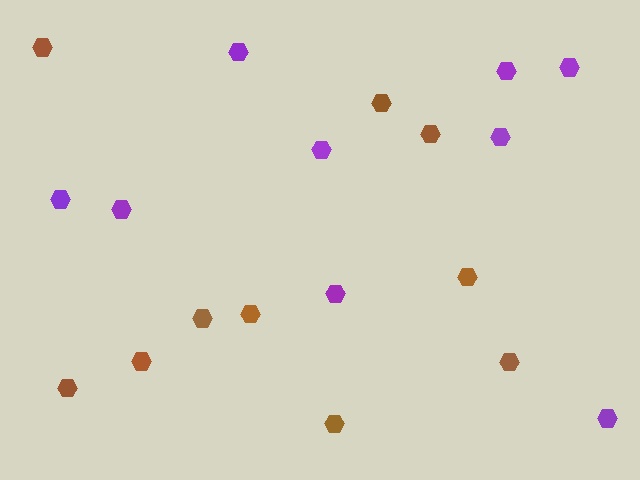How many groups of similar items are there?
There are 2 groups: one group of brown hexagons (10) and one group of purple hexagons (9).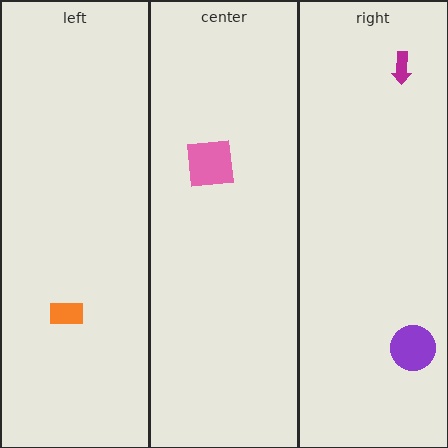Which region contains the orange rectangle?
The left region.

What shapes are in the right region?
The magenta arrow, the purple circle.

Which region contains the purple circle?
The right region.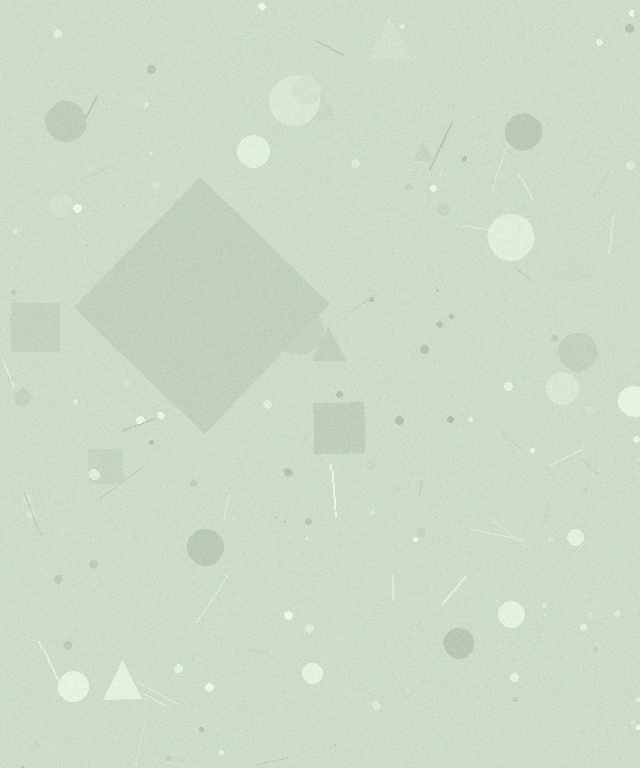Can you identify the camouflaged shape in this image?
The camouflaged shape is a diamond.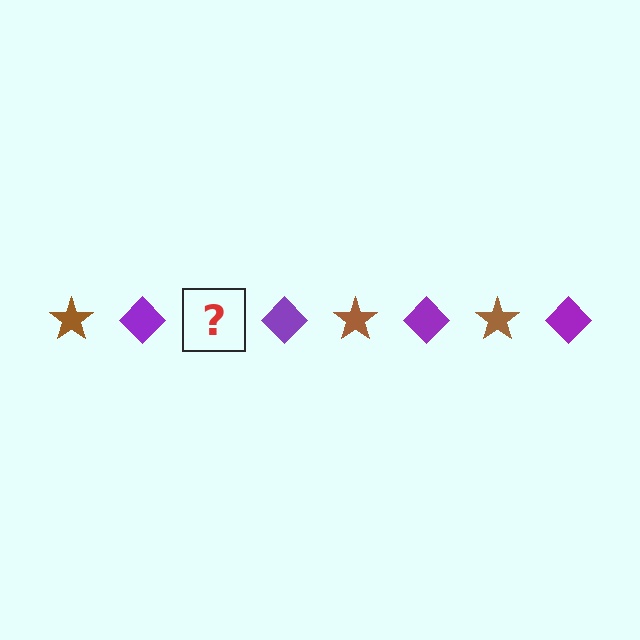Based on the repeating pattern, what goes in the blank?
The blank should be a brown star.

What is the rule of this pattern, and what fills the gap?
The rule is that the pattern alternates between brown star and purple diamond. The gap should be filled with a brown star.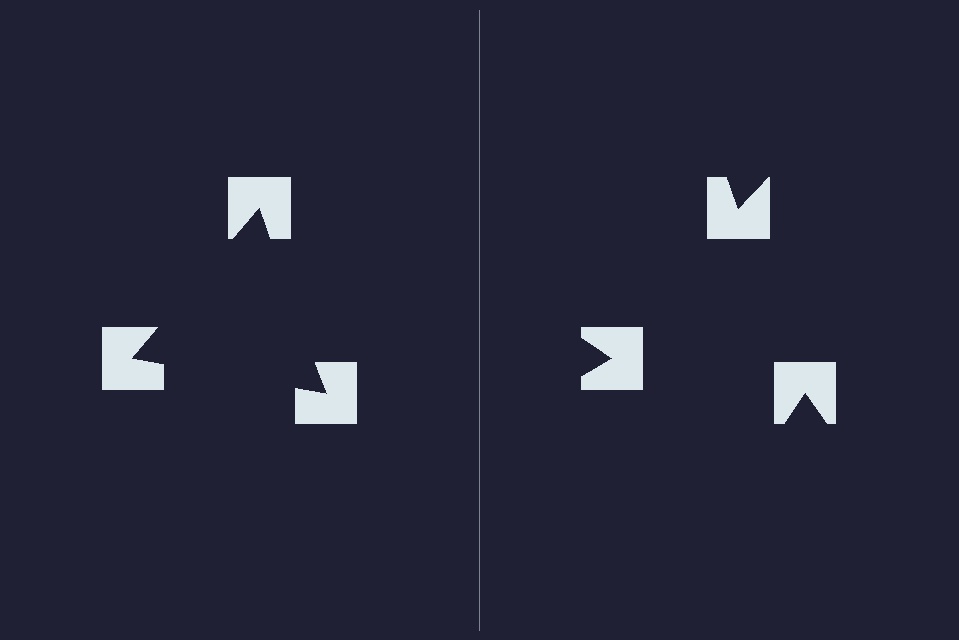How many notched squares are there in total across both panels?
6 — 3 on each side.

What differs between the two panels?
The notched squares are positioned identically on both sides; only the wedge orientations differ. On the left they align to a triangle; on the right they are misaligned.